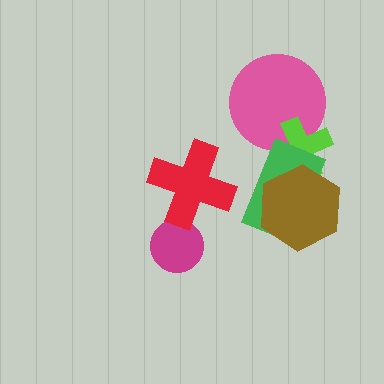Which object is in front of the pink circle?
The lime cross is in front of the pink circle.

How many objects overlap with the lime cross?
3 objects overlap with the lime cross.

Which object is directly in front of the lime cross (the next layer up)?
The green rectangle is directly in front of the lime cross.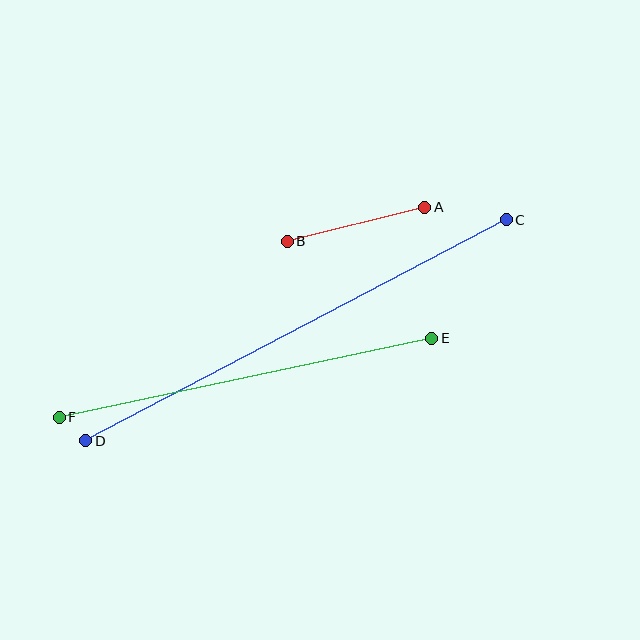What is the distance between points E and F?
The distance is approximately 381 pixels.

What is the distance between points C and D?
The distance is approximately 475 pixels.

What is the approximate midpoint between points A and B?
The midpoint is at approximately (356, 224) pixels.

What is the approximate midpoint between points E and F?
The midpoint is at approximately (245, 378) pixels.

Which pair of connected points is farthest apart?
Points C and D are farthest apart.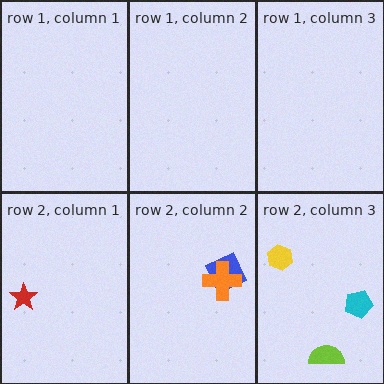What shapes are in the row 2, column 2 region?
The blue square, the orange cross.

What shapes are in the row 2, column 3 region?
The cyan pentagon, the yellow hexagon, the lime semicircle.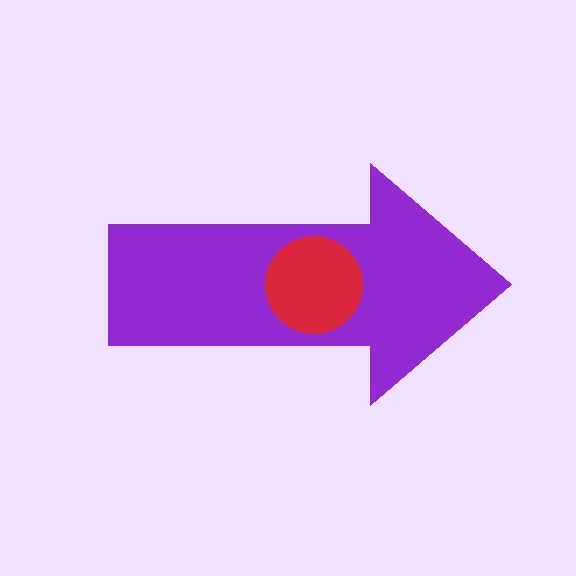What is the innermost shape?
The red circle.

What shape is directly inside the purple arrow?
The red circle.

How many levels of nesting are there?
2.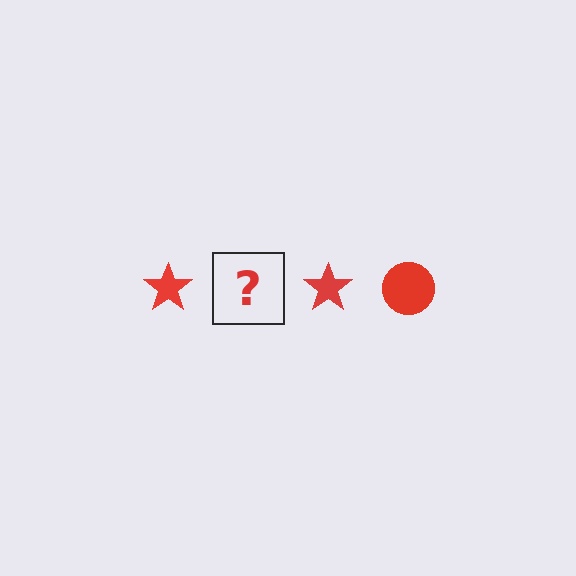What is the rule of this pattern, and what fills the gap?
The rule is that the pattern cycles through star, circle shapes in red. The gap should be filled with a red circle.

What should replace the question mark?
The question mark should be replaced with a red circle.